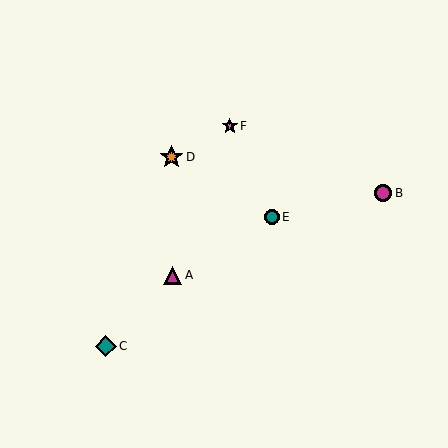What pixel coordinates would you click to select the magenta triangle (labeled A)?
Click at (173, 275) to select the magenta triangle A.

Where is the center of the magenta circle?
The center of the magenta circle is at (383, 193).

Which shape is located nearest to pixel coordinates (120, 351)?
The teal diamond (labeled C) at (106, 346) is nearest to that location.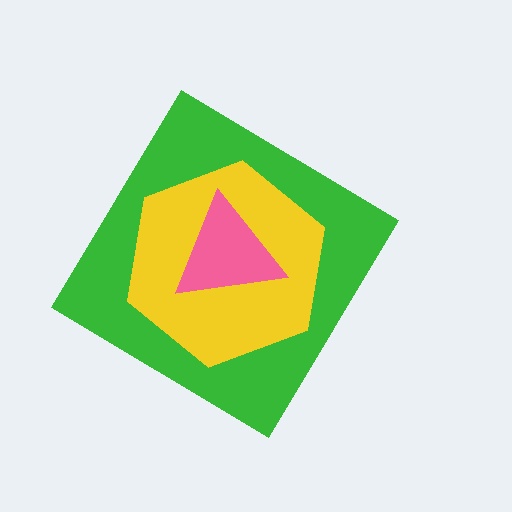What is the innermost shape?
The pink triangle.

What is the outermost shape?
The green diamond.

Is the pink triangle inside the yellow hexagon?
Yes.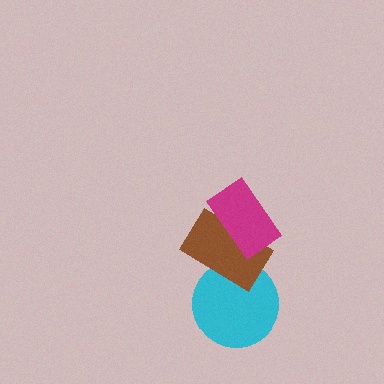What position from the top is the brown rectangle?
The brown rectangle is 2nd from the top.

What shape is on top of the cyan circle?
The brown rectangle is on top of the cyan circle.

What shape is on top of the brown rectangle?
The magenta rectangle is on top of the brown rectangle.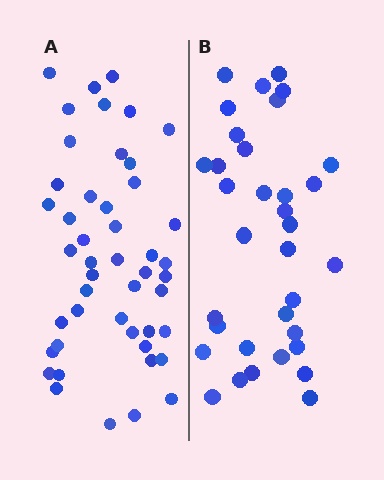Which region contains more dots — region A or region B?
Region A (the left region) has more dots.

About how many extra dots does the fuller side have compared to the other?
Region A has approximately 15 more dots than region B.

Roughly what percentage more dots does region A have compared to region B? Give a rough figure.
About 40% more.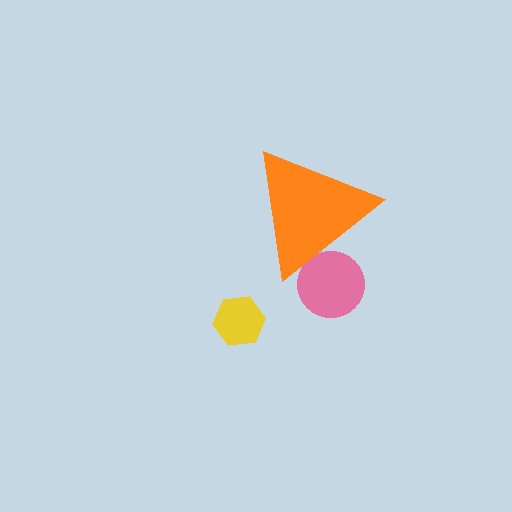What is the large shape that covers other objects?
An orange triangle.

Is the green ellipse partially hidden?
Yes, the green ellipse is partially hidden behind the orange triangle.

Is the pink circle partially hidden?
Yes, the pink circle is partially hidden behind the orange triangle.